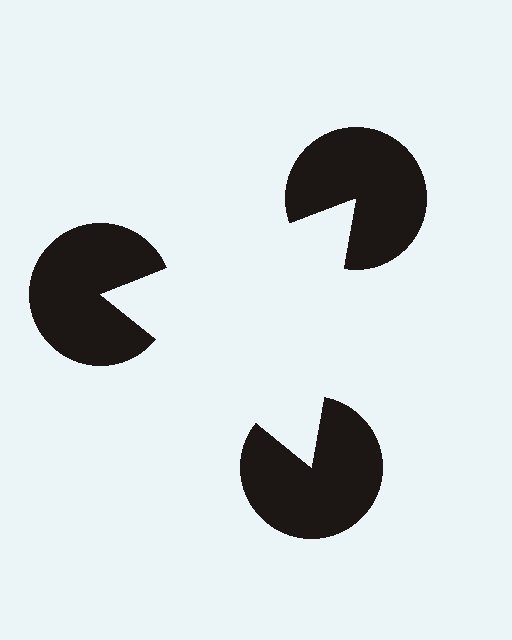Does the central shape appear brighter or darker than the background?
It typically appears slightly brighter than the background, even though no actual brightness change is drawn.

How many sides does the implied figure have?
3 sides.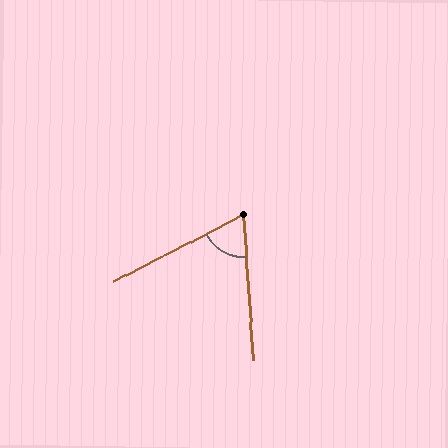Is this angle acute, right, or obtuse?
It is acute.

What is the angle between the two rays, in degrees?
Approximately 66 degrees.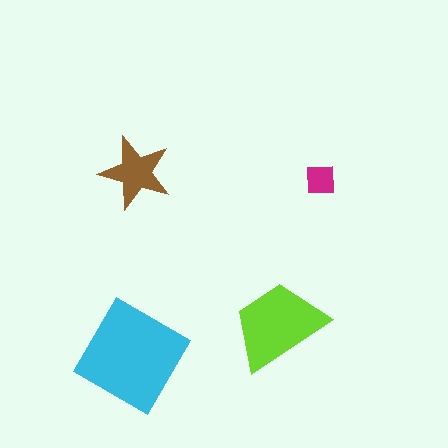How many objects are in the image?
There are 4 objects in the image.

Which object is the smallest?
The magenta square.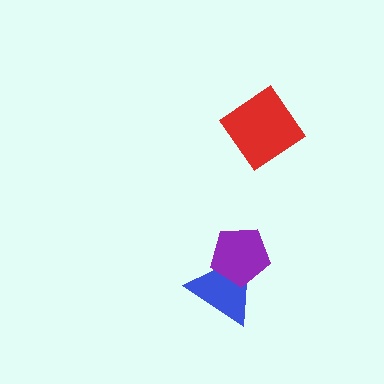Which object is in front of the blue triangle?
The purple pentagon is in front of the blue triangle.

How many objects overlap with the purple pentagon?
1 object overlaps with the purple pentagon.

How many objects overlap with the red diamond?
0 objects overlap with the red diamond.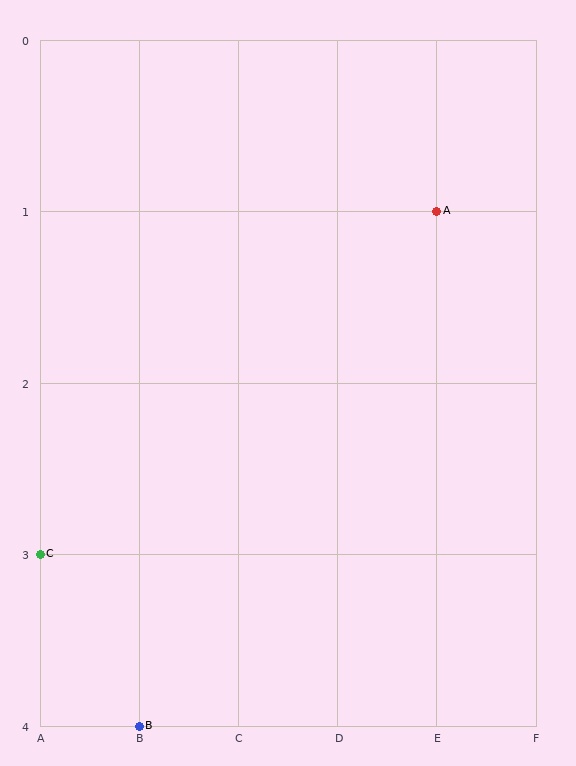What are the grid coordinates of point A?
Point A is at grid coordinates (E, 1).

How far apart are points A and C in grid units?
Points A and C are 4 columns and 2 rows apart (about 4.5 grid units diagonally).